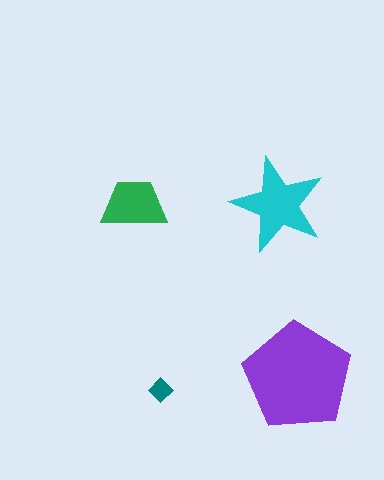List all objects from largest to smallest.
The purple pentagon, the cyan star, the green trapezoid, the teal diamond.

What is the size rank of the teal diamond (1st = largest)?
4th.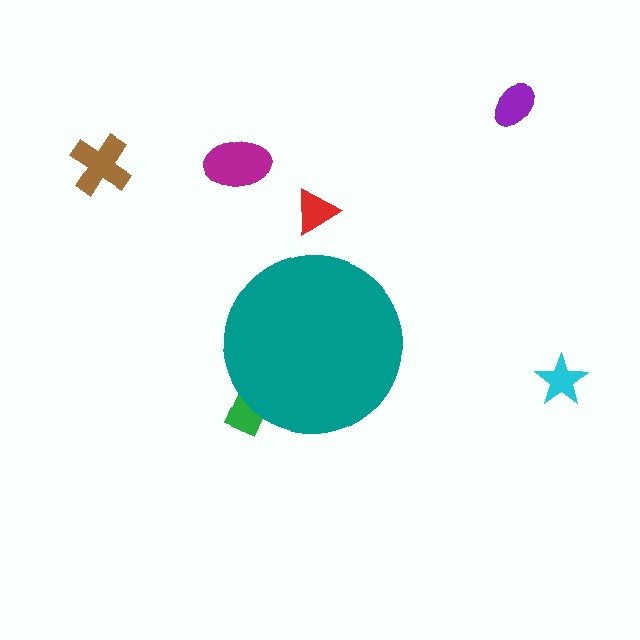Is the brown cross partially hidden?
No, the brown cross is fully visible.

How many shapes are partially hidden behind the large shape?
1 shape is partially hidden.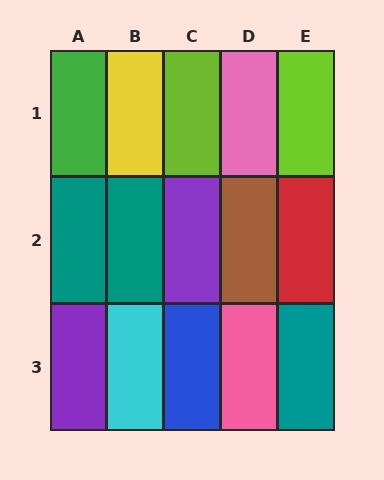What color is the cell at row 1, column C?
Lime.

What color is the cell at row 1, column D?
Pink.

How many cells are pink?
2 cells are pink.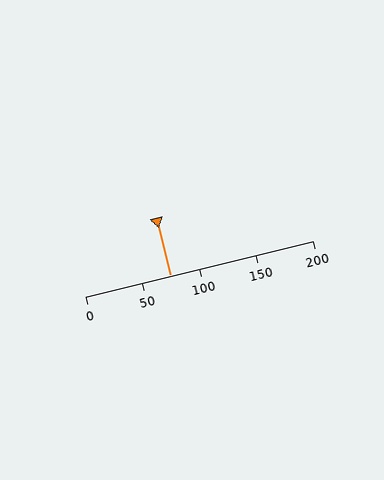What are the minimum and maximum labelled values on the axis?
The axis runs from 0 to 200.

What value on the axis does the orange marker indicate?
The marker indicates approximately 75.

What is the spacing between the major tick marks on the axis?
The major ticks are spaced 50 apart.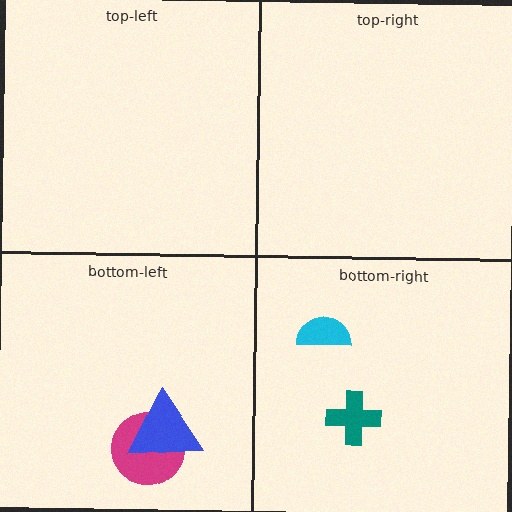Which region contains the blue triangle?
The bottom-left region.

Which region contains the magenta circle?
The bottom-left region.